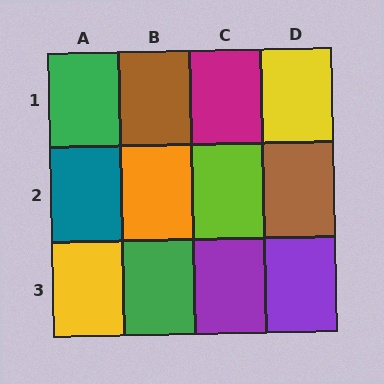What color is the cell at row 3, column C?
Purple.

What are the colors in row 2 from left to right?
Teal, orange, lime, brown.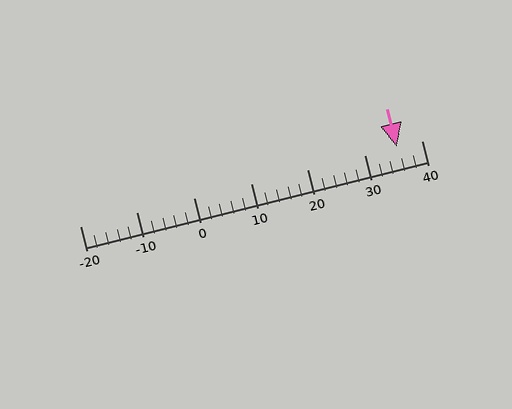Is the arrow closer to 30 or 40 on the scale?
The arrow is closer to 40.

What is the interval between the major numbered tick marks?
The major tick marks are spaced 10 units apart.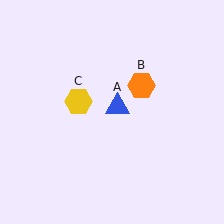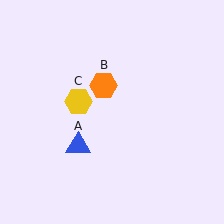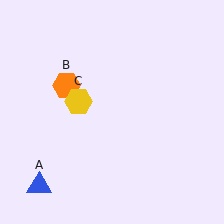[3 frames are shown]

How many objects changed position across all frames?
2 objects changed position: blue triangle (object A), orange hexagon (object B).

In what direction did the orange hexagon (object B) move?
The orange hexagon (object B) moved left.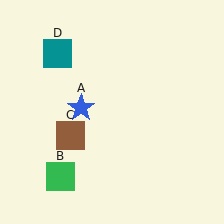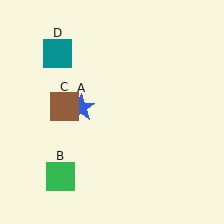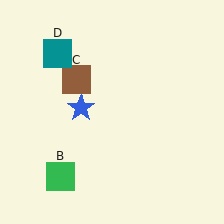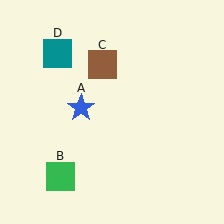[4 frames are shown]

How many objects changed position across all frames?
1 object changed position: brown square (object C).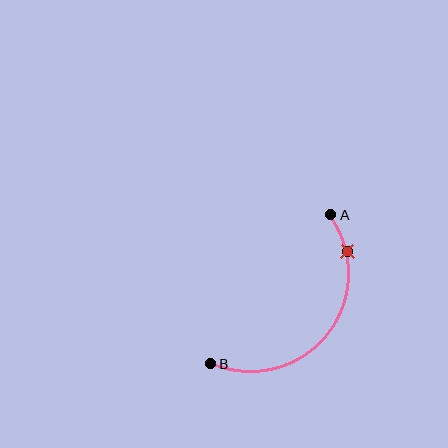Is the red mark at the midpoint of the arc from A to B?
No. The red mark lies on the arc but is closer to endpoint A. The arc midpoint would be at the point on the curve equidistant along the arc from both A and B.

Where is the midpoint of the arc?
The arc midpoint is the point on the curve farthest from the straight line joining A and B. It sits below and to the right of that line.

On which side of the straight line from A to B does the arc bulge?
The arc bulges below and to the right of the straight line connecting A and B.